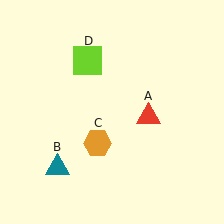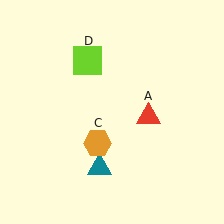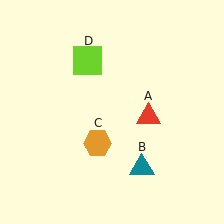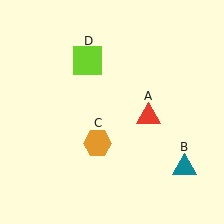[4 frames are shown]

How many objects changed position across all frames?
1 object changed position: teal triangle (object B).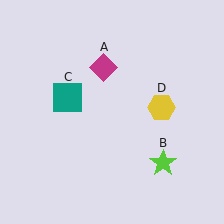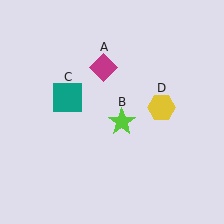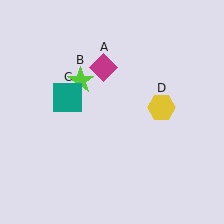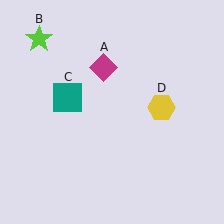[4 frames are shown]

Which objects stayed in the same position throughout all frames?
Magenta diamond (object A) and teal square (object C) and yellow hexagon (object D) remained stationary.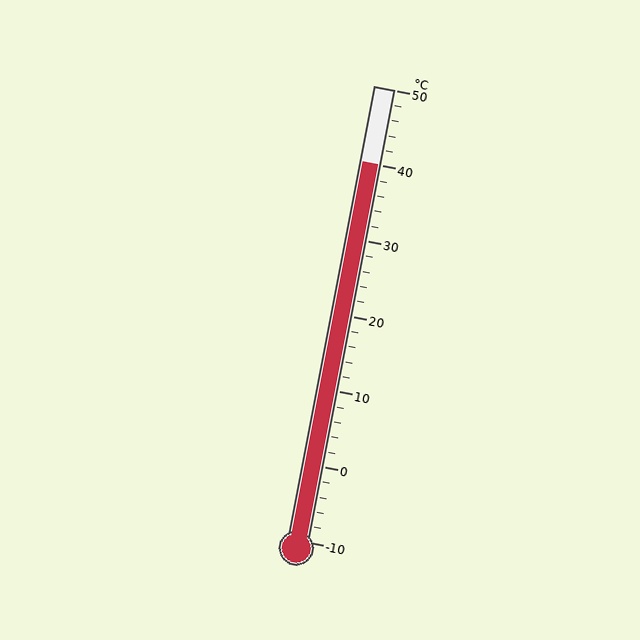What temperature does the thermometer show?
The thermometer shows approximately 40°C.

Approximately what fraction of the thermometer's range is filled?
The thermometer is filled to approximately 85% of its range.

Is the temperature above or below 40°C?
The temperature is at 40°C.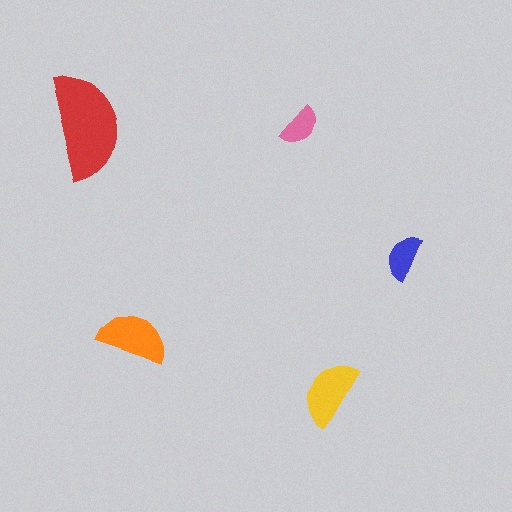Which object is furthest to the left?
The red semicircle is leftmost.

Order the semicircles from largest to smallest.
the red one, the orange one, the yellow one, the blue one, the pink one.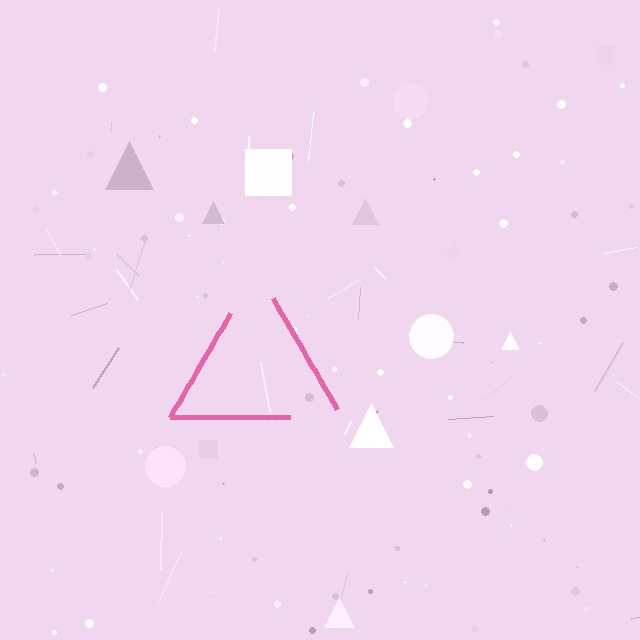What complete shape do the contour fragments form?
The contour fragments form a triangle.